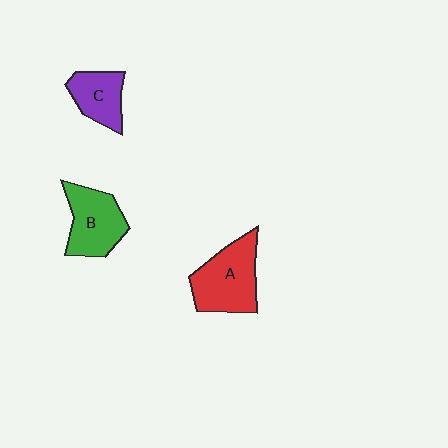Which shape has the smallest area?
Shape C (purple).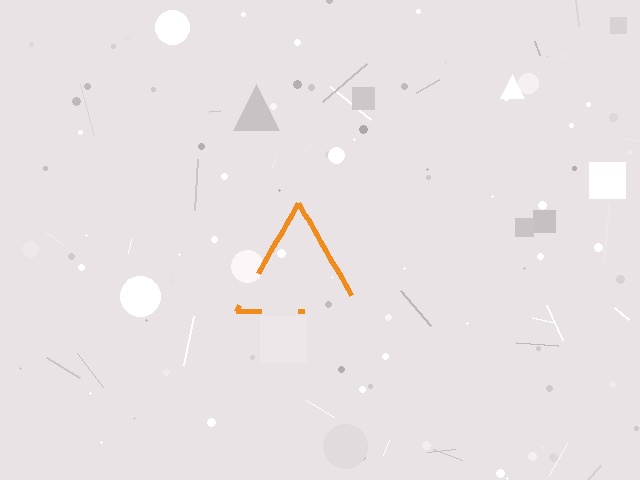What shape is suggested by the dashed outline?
The dashed outline suggests a triangle.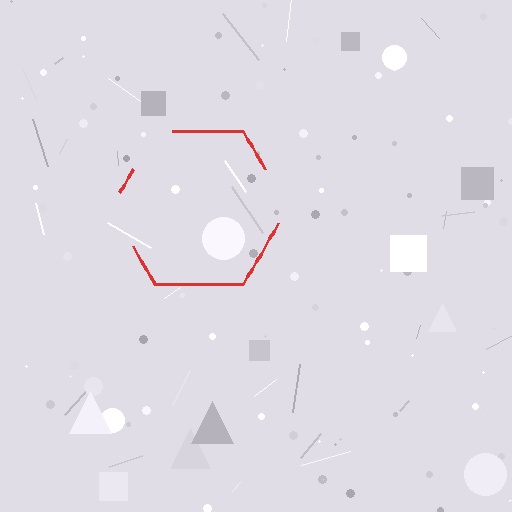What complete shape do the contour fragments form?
The contour fragments form a hexagon.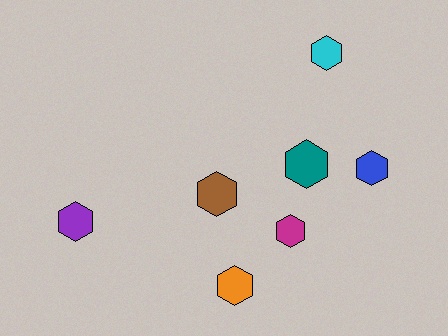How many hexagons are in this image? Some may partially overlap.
There are 7 hexagons.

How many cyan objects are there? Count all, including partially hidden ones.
There is 1 cyan object.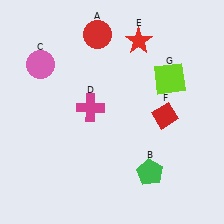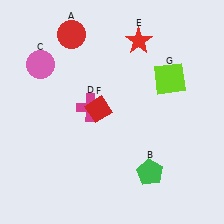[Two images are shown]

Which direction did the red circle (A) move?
The red circle (A) moved left.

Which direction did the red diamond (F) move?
The red diamond (F) moved left.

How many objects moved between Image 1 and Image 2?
2 objects moved between the two images.